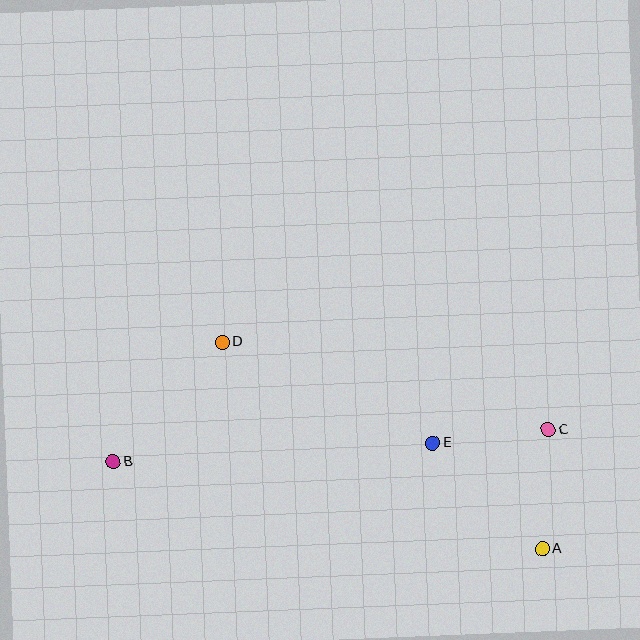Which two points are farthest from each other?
Points A and B are farthest from each other.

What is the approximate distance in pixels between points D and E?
The distance between D and E is approximately 233 pixels.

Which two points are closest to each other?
Points C and E are closest to each other.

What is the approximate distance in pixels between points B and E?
The distance between B and E is approximately 320 pixels.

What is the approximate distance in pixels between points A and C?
The distance between A and C is approximately 119 pixels.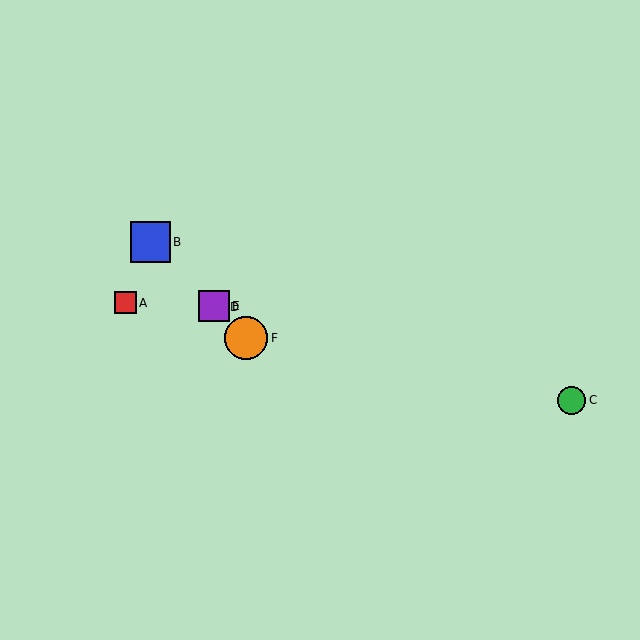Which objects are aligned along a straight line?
Objects B, D, E, F are aligned along a straight line.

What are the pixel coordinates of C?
Object C is at (571, 400).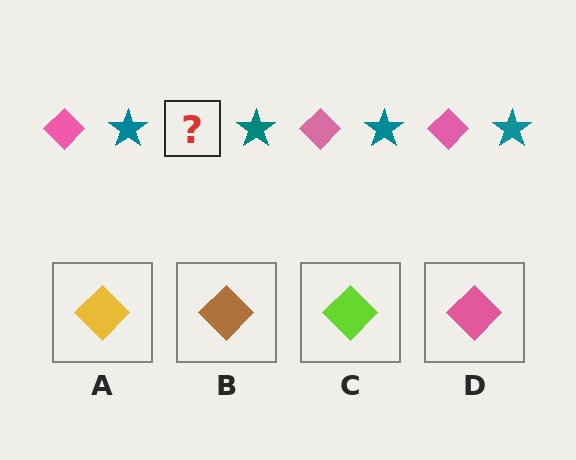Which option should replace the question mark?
Option D.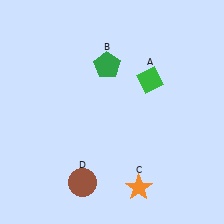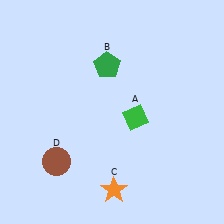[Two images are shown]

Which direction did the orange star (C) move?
The orange star (C) moved left.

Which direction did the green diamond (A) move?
The green diamond (A) moved down.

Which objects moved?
The objects that moved are: the green diamond (A), the orange star (C), the brown circle (D).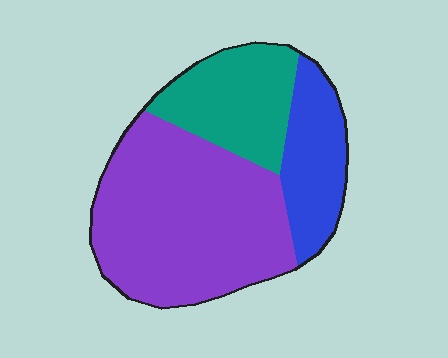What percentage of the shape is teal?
Teal takes up between a sixth and a third of the shape.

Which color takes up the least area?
Blue, at roughly 20%.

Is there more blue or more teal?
Teal.